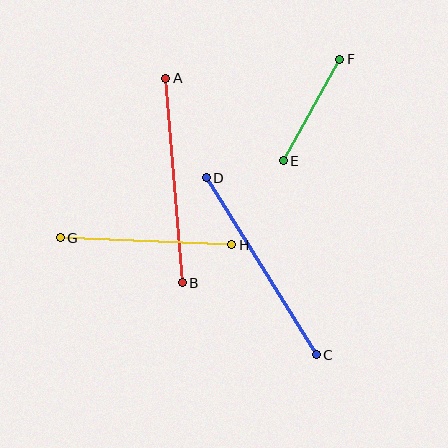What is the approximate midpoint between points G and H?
The midpoint is at approximately (146, 241) pixels.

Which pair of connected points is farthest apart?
Points C and D are farthest apart.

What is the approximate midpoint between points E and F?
The midpoint is at approximately (312, 110) pixels.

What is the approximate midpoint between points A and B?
The midpoint is at approximately (174, 180) pixels.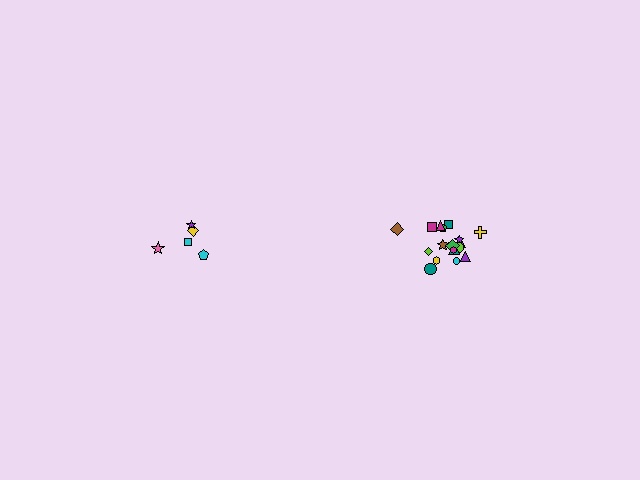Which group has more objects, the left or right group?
The right group.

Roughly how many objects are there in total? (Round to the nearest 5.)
Roughly 25 objects in total.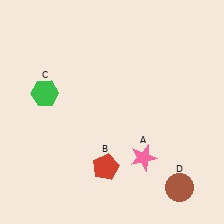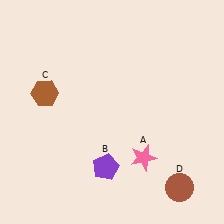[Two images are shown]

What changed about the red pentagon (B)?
In Image 1, B is red. In Image 2, it changed to purple.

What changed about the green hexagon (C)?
In Image 1, C is green. In Image 2, it changed to brown.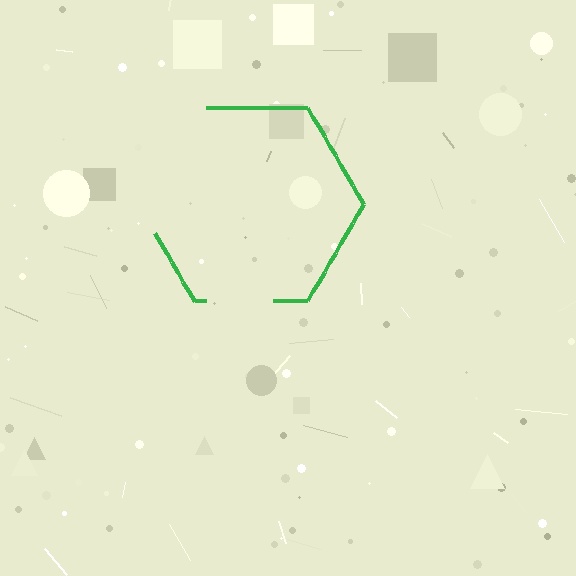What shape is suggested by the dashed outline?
The dashed outline suggests a hexagon.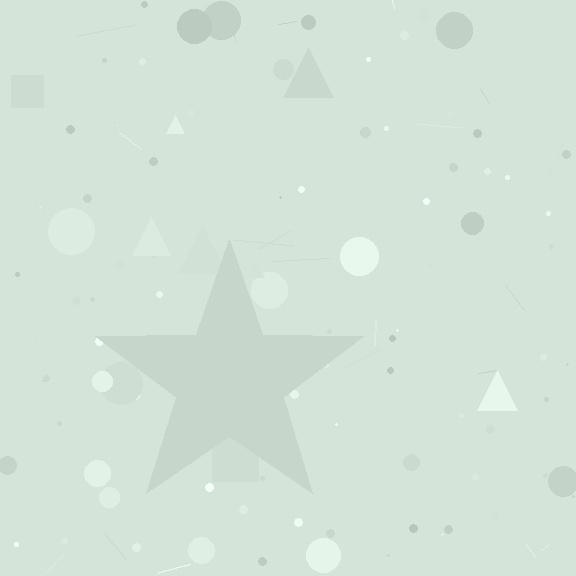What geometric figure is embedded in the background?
A star is embedded in the background.